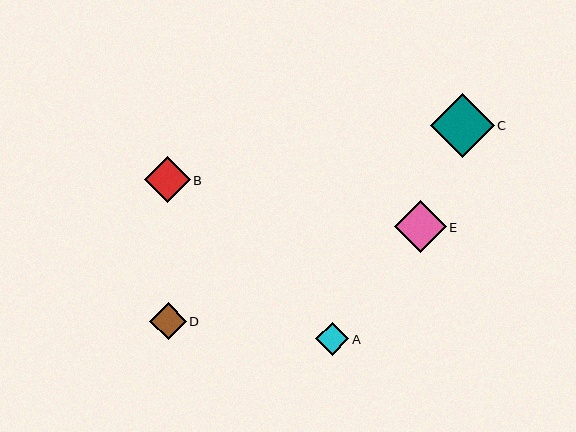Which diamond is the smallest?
Diamond A is the smallest with a size of approximately 33 pixels.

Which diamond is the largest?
Diamond C is the largest with a size of approximately 64 pixels.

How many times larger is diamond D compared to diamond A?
Diamond D is approximately 1.1 times the size of diamond A.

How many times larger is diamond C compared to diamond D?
Diamond C is approximately 1.8 times the size of diamond D.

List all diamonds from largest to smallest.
From largest to smallest: C, E, B, D, A.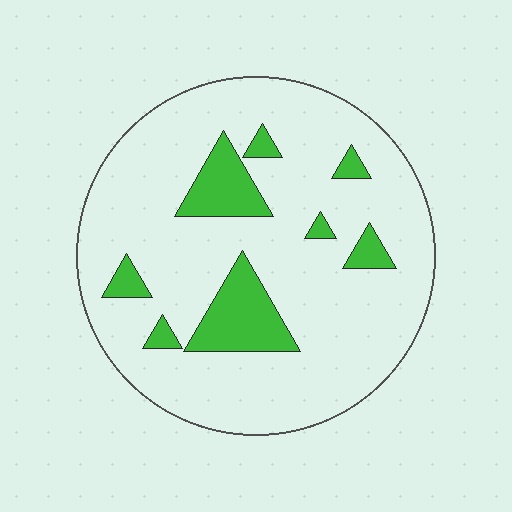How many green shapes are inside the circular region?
8.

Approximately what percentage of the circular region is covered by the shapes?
Approximately 15%.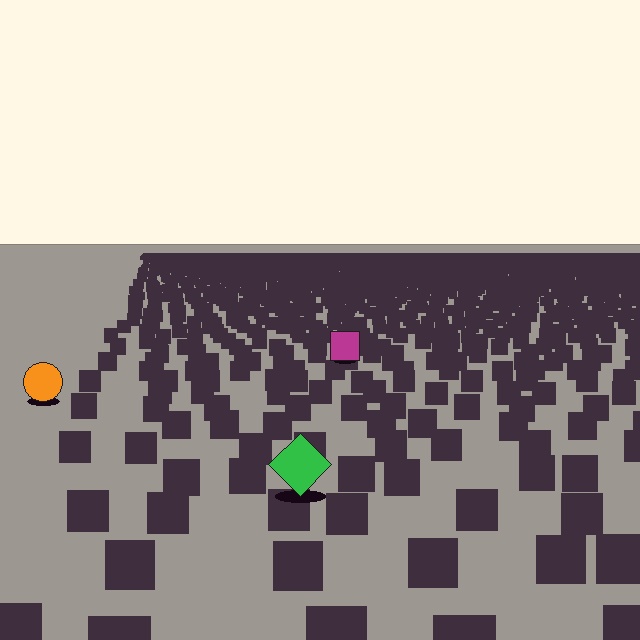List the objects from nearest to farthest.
From nearest to farthest: the green diamond, the orange circle, the magenta square.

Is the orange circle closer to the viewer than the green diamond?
No. The green diamond is closer — you can tell from the texture gradient: the ground texture is coarser near it.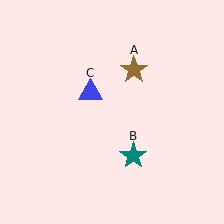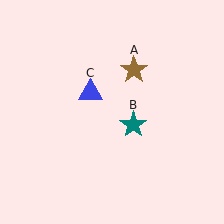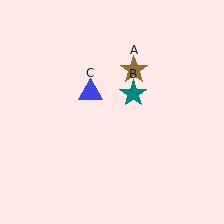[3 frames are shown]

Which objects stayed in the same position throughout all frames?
Brown star (object A) and blue triangle (object C) remained stationary.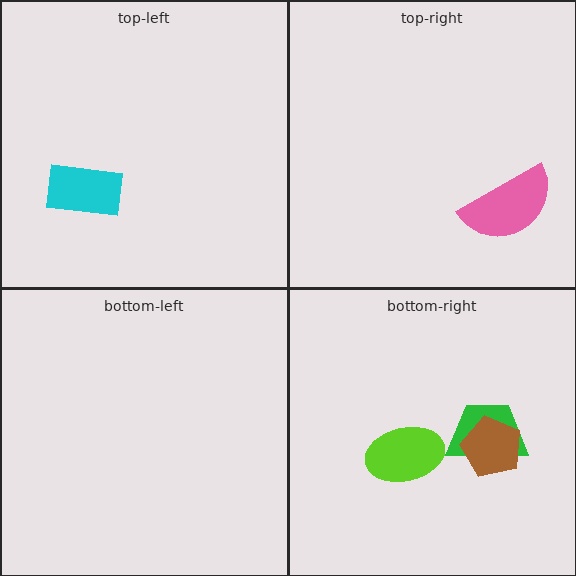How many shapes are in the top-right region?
1.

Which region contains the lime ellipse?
The bottom-right region.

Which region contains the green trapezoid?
The bottom-right region.